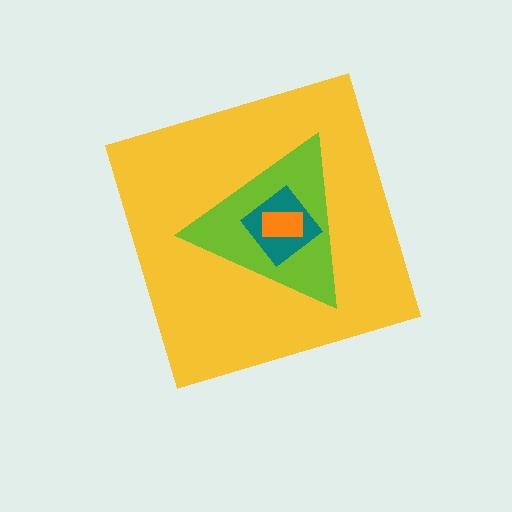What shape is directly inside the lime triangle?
The teal diamond.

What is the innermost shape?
The orange rectangle.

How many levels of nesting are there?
4.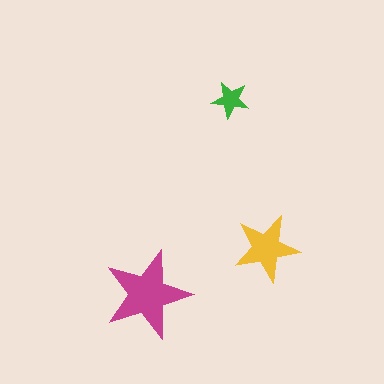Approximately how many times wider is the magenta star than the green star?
About 2.5 times wider.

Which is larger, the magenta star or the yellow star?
The magenta one.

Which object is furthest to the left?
The magenta star is leftmost.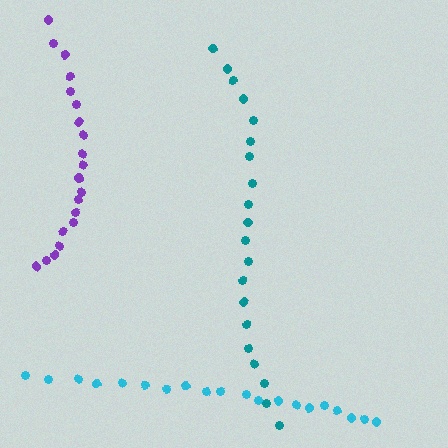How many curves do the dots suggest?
There are 3 distinct paths.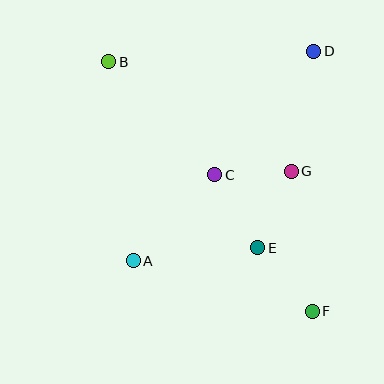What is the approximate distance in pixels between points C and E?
The distance between C and E is approximately 85 pixels.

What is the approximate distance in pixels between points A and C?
The distance between A and C is approximately 118 pixels.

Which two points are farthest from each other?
Points B and F are farthest from each other.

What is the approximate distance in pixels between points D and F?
The distance between D and F is approximately 260 pixels.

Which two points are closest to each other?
Points C and G are closest to each other.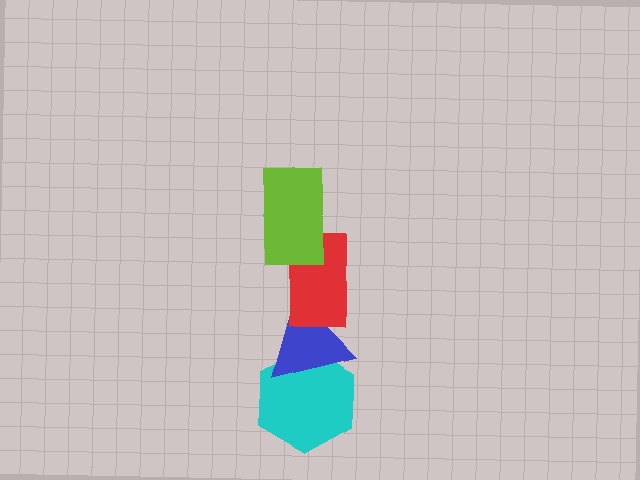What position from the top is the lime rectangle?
The lime rectangle is 1st from the top.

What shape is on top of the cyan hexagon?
The blue triangle is on top of the cyan hexagon.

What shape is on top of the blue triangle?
The red rectangle is on top of the blue triangle.